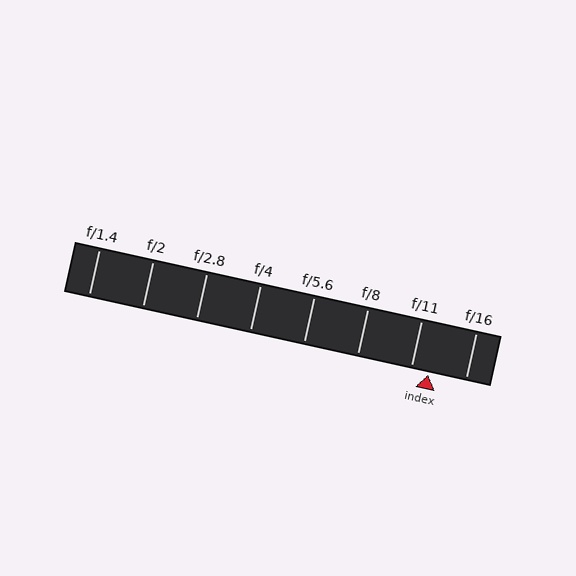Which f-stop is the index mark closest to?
The index mark is closest to f/11.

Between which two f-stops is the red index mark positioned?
The index mark is between f/11 and f/16.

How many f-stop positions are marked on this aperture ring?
There are 8 f-stop positions marked.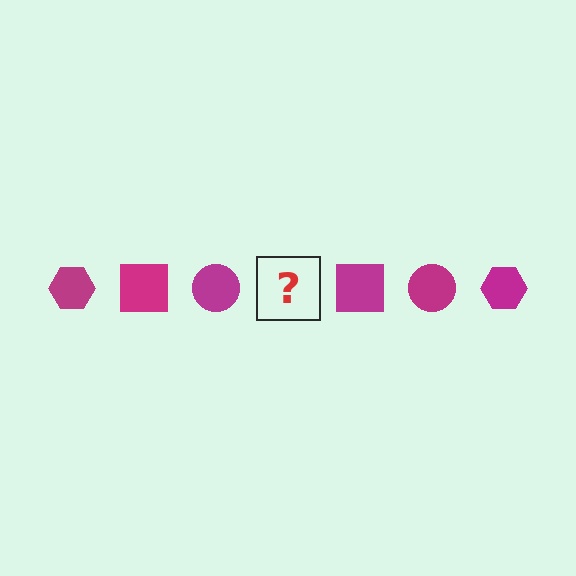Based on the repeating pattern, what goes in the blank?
The blank should be a magenta hexagon.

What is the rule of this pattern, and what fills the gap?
The rule is that the pattern cycles through hexagon, square, circle shapes in magenta. The gap should be filled with a magenta hexagon.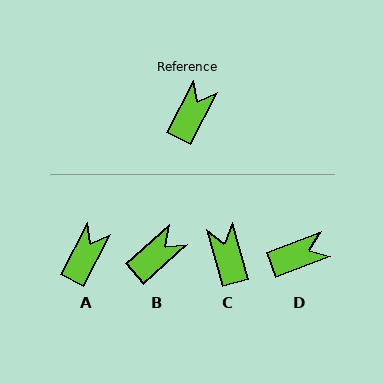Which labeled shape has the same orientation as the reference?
A.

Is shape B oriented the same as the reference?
No, it is off by about 21 degrees.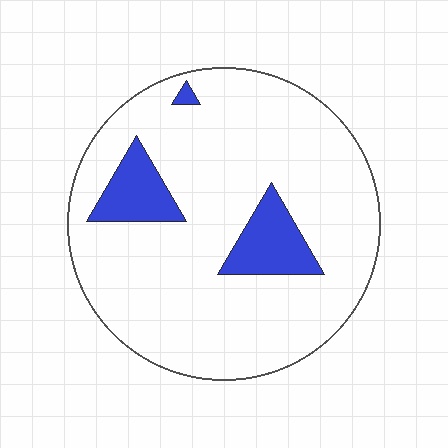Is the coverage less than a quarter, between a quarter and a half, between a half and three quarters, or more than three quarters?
Less than a quarter.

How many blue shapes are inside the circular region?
3.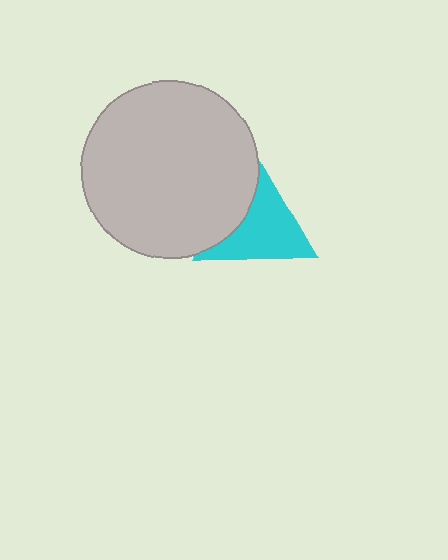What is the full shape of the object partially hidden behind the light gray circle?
The partially hidden object is a cyan triangle.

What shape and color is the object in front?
The object in front is a light gray circle.